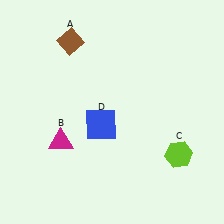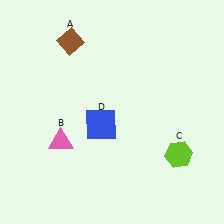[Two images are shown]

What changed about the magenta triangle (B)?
In Image 1, B is magenta. In Image 2, it changed to pink.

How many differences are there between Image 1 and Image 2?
There is 1 difference between the two images.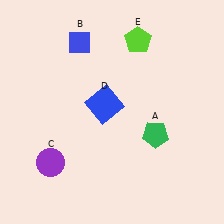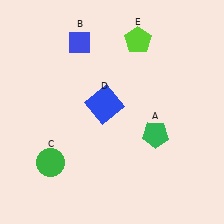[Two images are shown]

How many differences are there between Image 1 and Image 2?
There is 1 difference between the two images.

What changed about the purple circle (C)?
In Image 1, C is purple. In Image 2, it changed to green.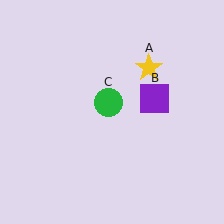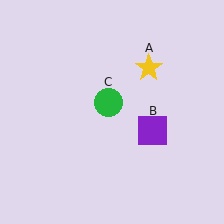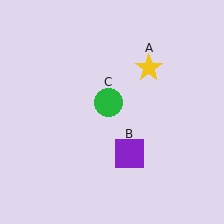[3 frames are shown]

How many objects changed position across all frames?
1 object changed position: purple square (object B).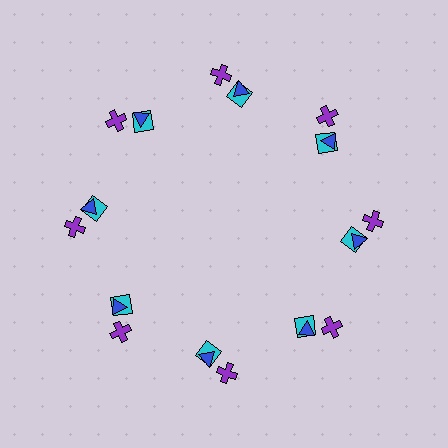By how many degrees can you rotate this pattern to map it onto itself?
The pattern maps onto itself every 45 degrees of rotation.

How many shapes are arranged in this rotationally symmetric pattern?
There are 24 shapes, arranged in 8 groups of 3.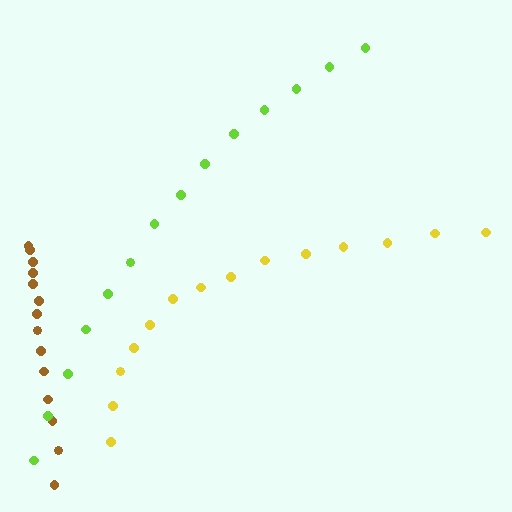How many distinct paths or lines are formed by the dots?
There are 3 distinct paths.